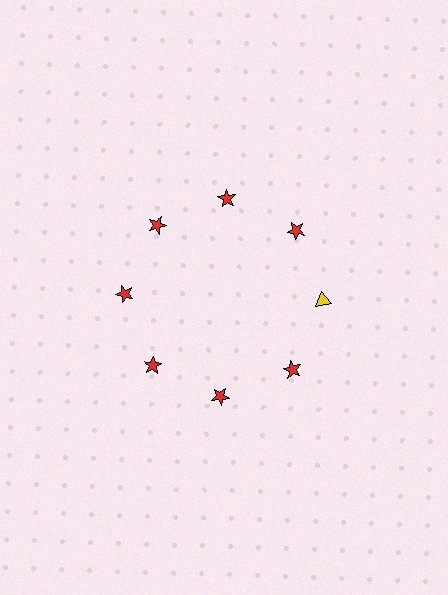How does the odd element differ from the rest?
It differs in both color (yellow instead of red) and shape (triangle instead of star).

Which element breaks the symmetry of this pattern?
The yellow triangle at roughly the 3 o'clock position breaks the symmetry. All other shapes are red stars.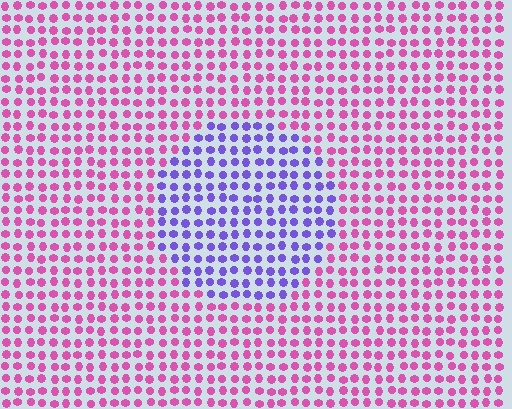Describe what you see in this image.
The image is filled with small pink elements in a uniform arrangement. A circle-shaped region is visible where the elements are tinted to a slightly different hue, forming a subtle color boundary.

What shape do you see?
I see a circle.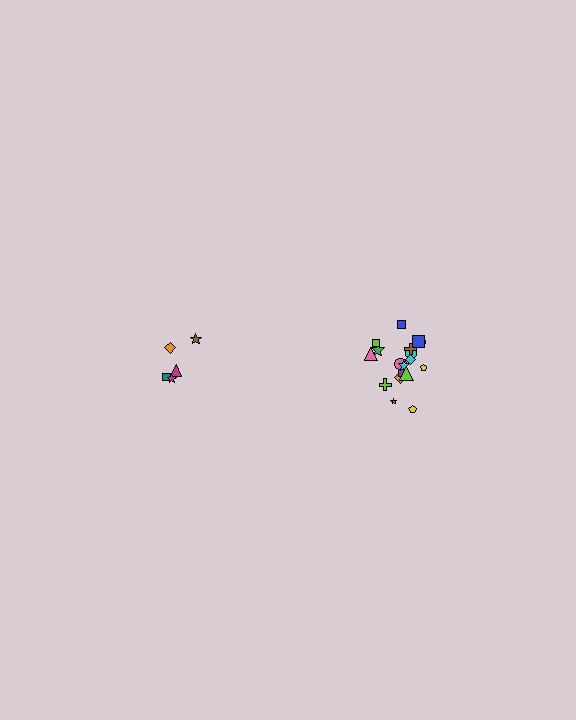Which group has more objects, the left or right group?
The right group.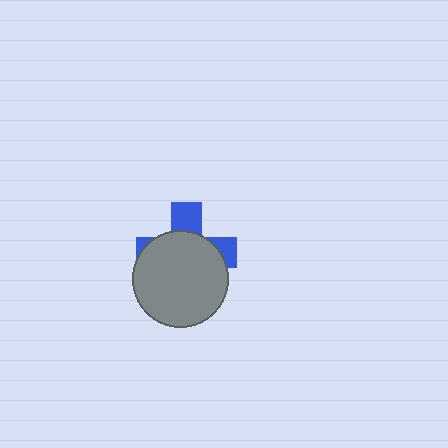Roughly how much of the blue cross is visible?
A small part of it is visible (roughly 31%).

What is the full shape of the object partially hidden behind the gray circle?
The partially hidden object is a blue cross.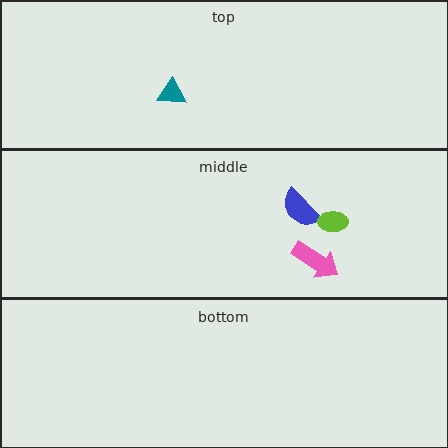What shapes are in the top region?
The teal triangle.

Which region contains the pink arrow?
The middle region.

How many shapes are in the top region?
1.